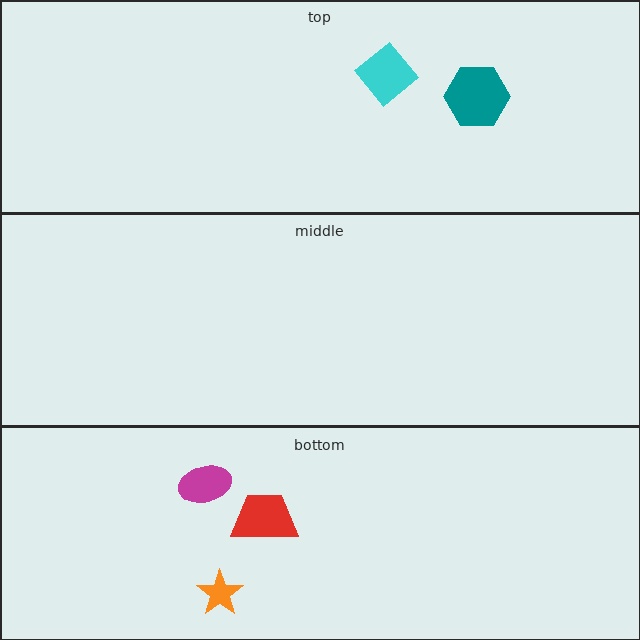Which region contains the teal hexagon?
The top region.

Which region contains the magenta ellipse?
The bottom region.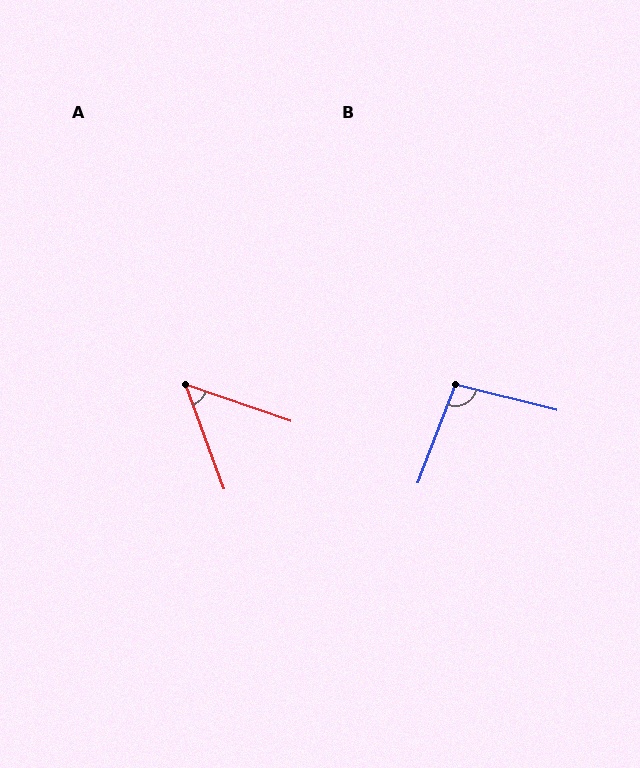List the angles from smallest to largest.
A (51°), B (97°).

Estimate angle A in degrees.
Approximately 51 degrees.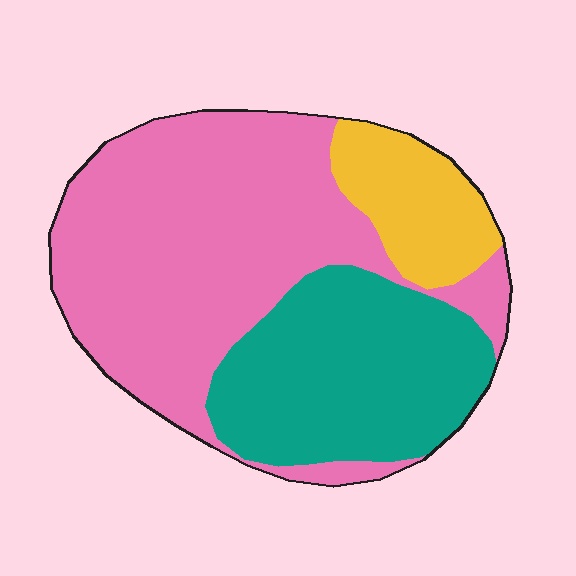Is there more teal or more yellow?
Teal.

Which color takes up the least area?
Yellow, at roughly 15%.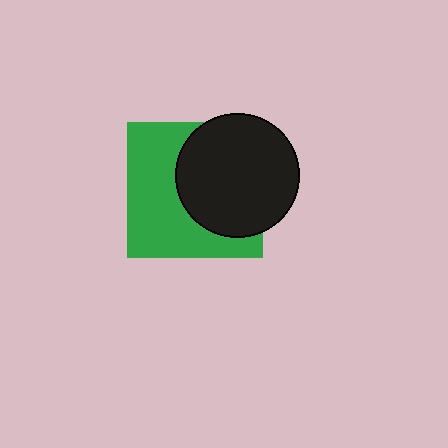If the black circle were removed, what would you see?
You would see the complete green square.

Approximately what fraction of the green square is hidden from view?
Roughly 48% of the green square is hidden behind the black circle.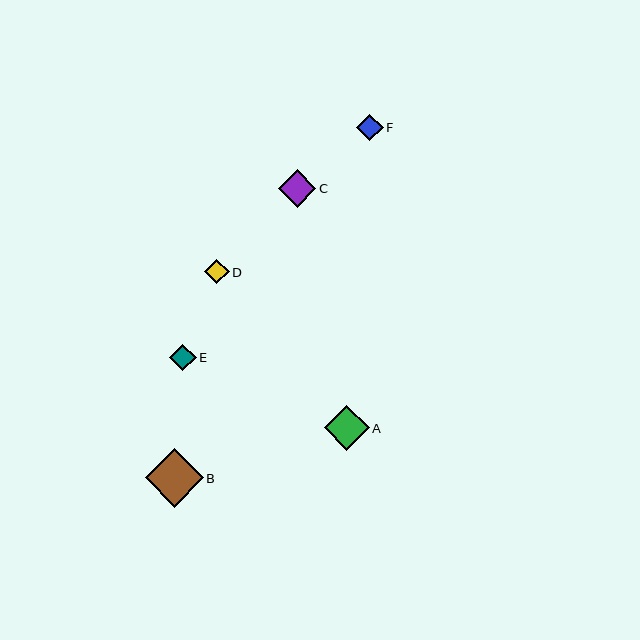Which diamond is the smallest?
Diamond D is the smallest with a size of approximately 25 pixels.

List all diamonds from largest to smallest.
From largest to smallest: B, A, C, E, F, D.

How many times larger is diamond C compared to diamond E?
Diamond C is approximately 1.4 times the size of diamond E.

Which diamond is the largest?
Diamond B is the largest with a size of approximately 58 pixels.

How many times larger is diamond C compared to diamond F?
Diamond C is approximately 1.4 times the size of diamond F.